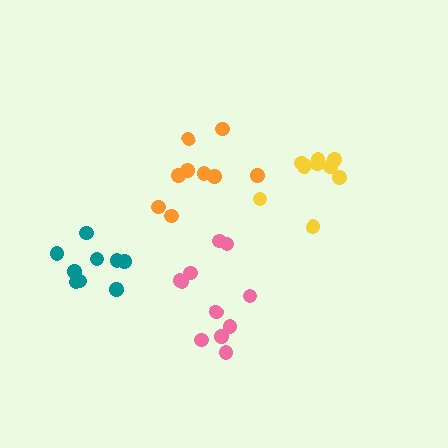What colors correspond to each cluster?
The clusters are colored: teal, pink, yellow, orange.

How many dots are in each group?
Group 1: 9 dots, Group 2: 11 dots, Group 3: 9 dots, Group 4: 9 dots (38 total).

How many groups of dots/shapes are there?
There are 4 groups.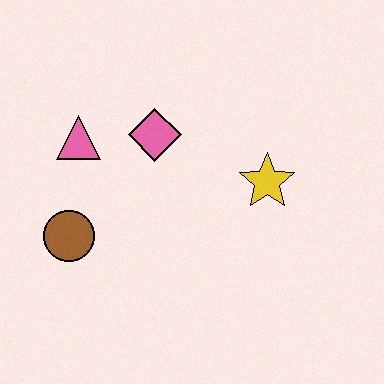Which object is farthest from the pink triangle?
The yellow star is farthest from the pink triangle.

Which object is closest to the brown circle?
The pink triangle is closest to the brown circle.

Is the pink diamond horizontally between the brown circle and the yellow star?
Yes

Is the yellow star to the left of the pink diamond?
No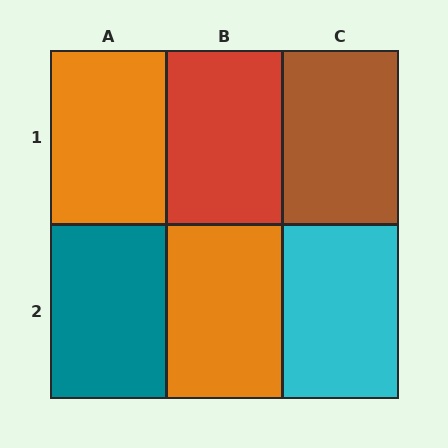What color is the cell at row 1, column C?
Brown.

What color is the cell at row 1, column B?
Red.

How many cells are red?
1 cell is red.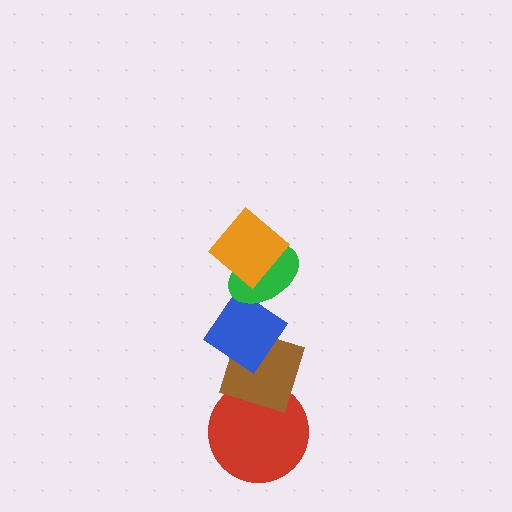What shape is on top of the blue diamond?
The green ellipse is on top of the blue diamond.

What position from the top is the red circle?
The red circle is 5th from the top.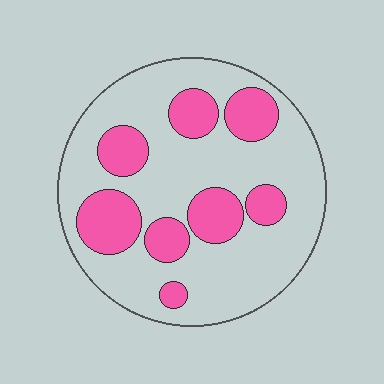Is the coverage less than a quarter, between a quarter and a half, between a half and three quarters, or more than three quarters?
Between a quarter and a half.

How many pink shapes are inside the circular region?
8.